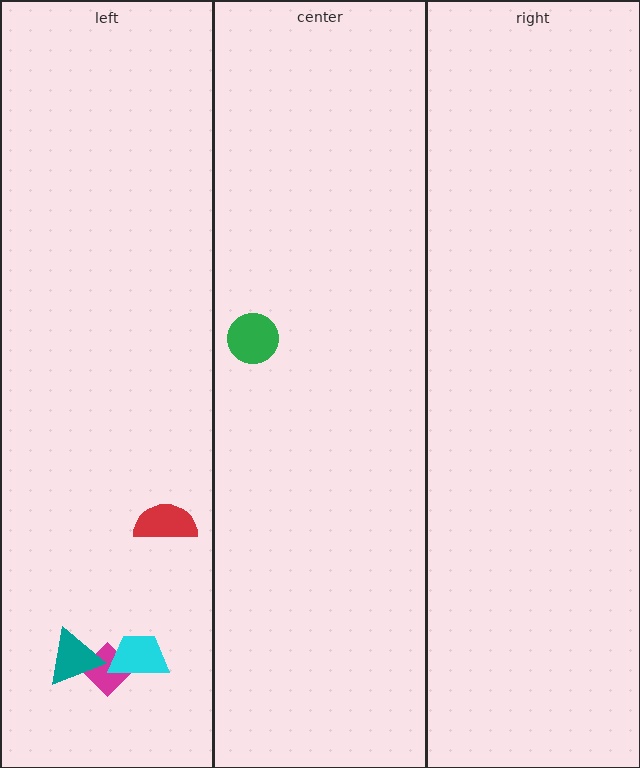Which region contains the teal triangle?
The left region.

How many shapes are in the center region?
1.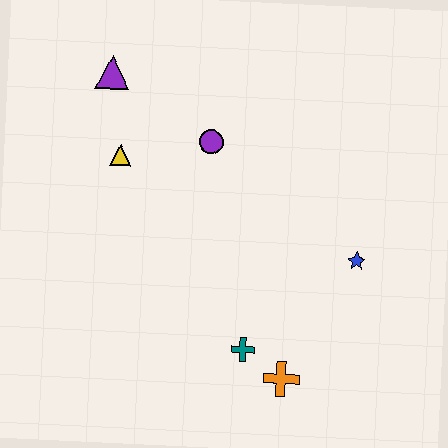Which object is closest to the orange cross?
The teal cross is closest to the orange cross.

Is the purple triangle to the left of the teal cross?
Yes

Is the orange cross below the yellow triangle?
Yes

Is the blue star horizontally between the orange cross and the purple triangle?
No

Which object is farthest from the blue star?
The purple triangle is farthest from the blue star.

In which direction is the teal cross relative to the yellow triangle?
The teal cross is below the yellow triangle.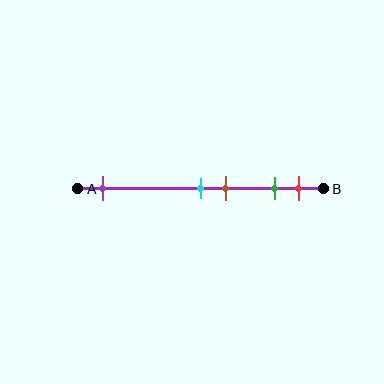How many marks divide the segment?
There are 5 marks dividing the segment.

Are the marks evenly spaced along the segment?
No, the marks are not evenly spaced.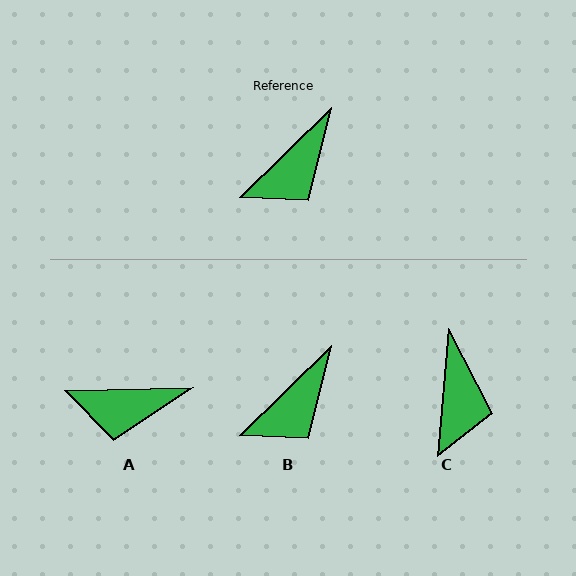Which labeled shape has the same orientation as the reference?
B.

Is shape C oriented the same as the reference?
No, it is off by about 41 degrees.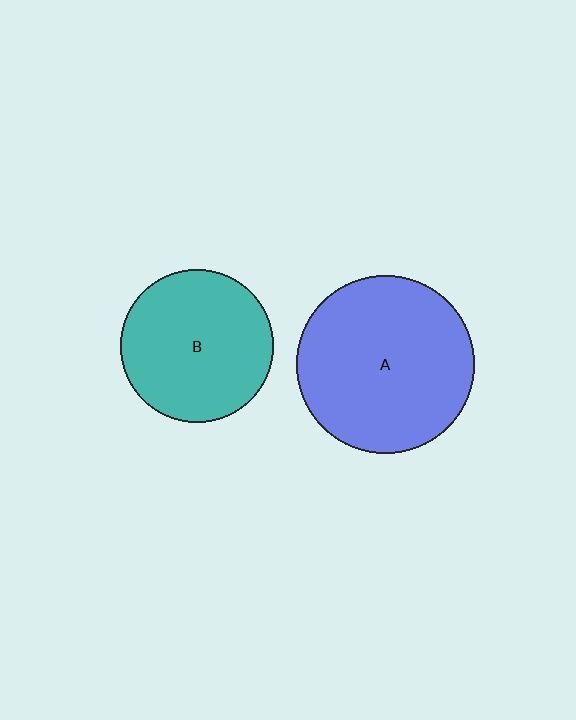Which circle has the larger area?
Circle A (blue).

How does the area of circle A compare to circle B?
Approximately 1.3 times.